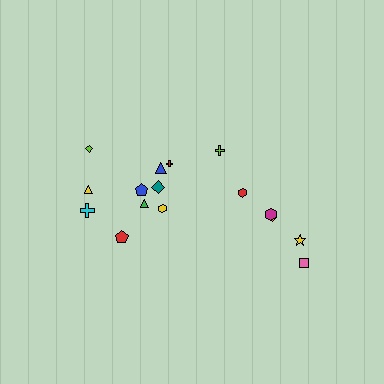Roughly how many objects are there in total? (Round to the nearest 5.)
Roughly 15 objects in total.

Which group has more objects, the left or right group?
The left group.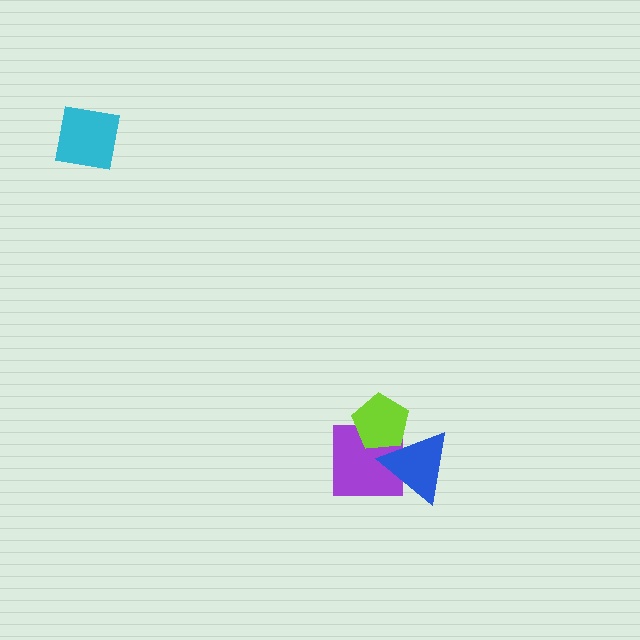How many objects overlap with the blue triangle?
2 objects overlap with the blue triangle.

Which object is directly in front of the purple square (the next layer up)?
The blue triangle is directly in front of the purple square.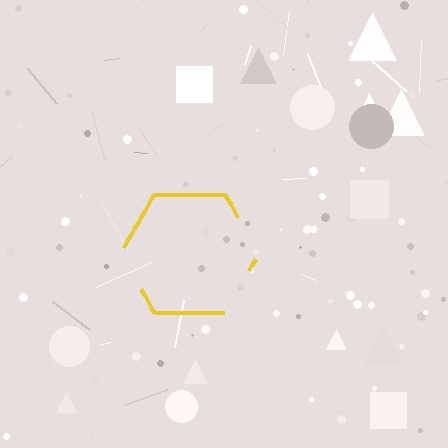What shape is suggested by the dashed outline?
The dashed outline suggests a hexagon.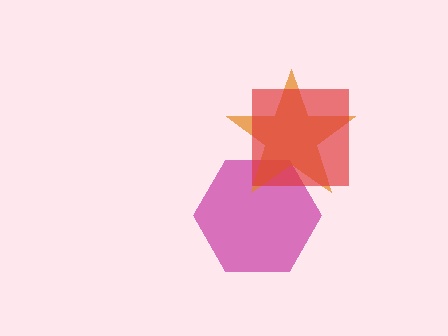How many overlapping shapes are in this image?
There are 3 overlapping shapes in the image.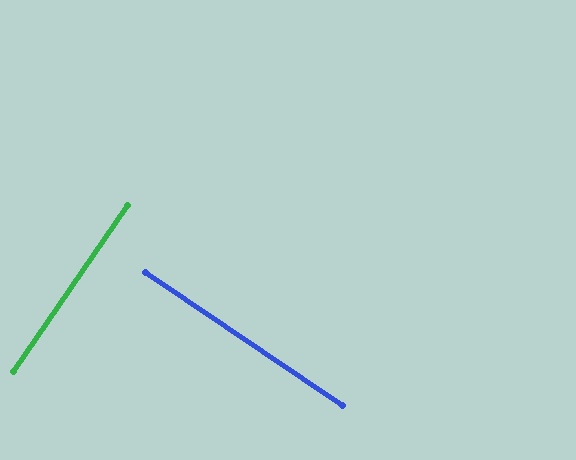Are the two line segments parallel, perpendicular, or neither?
Perpendicular — they meet at approximately 90°.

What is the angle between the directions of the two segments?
Approximately 90 degrees.